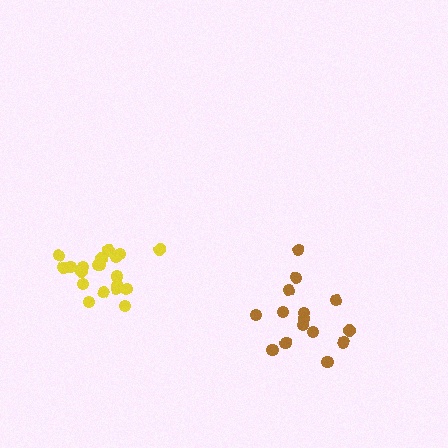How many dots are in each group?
Group 1: 15 dots, Group 2: 20 dots (35 total).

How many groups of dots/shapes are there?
There are 2 groups.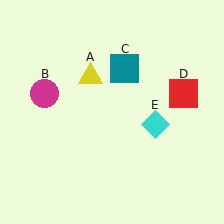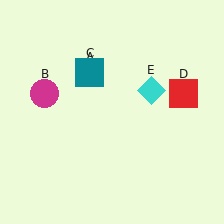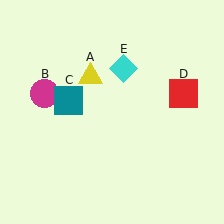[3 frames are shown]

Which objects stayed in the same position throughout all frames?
Yellow triangle (object A) and magenta circle (object B) and red square (object D) remained stationary.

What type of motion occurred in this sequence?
The teal square (object C), cyan diamond (object E) rotated counterclockwise around the center of the scene.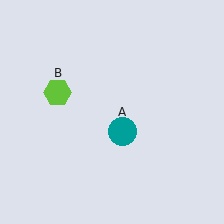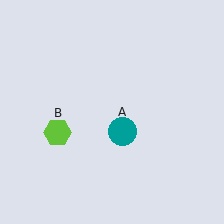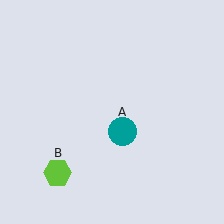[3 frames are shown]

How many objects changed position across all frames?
1 object changed position: lime hexagon (object B).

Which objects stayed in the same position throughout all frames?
Teal circle (object A) remained stationary.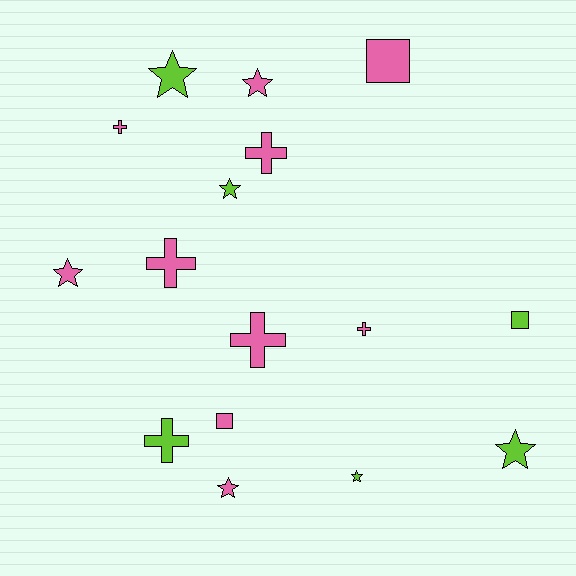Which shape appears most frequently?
Star, with 7 objects.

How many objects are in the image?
There are 16 objects.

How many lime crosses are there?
There is 1 lime cross.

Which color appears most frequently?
Pink, with 10 objects.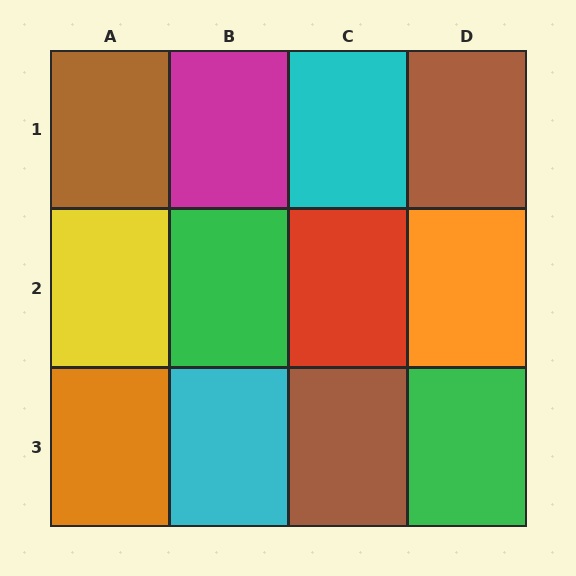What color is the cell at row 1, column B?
Magenta.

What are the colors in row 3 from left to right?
Orange, cyan, brown, green.